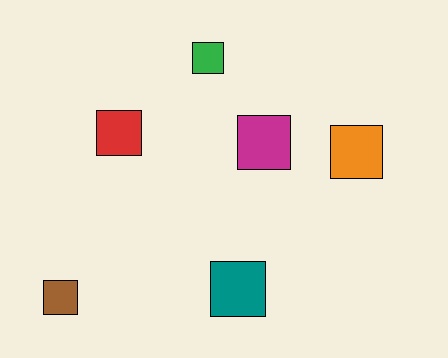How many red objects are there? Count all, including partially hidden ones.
There is 1 red object.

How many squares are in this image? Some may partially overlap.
There are 6 squares.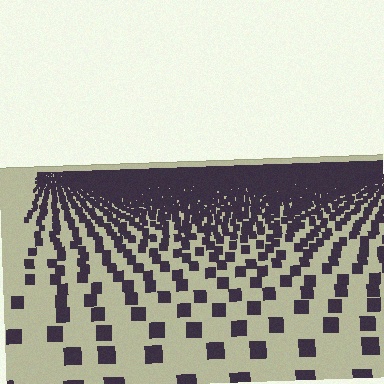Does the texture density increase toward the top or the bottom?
Density increases toward the top.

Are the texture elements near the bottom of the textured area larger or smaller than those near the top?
Larger. Near the bottom, elements are closer to the viewer and appear at a bigger on-screen size.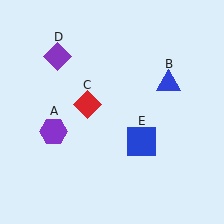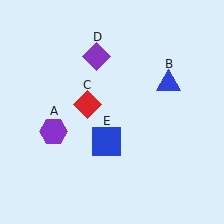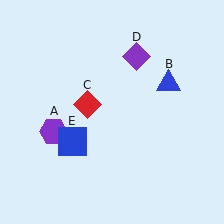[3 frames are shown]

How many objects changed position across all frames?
2 objects changed position: purple diamond (object D), blue square (object E).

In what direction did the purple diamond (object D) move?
The purple diamond (object D) moved right.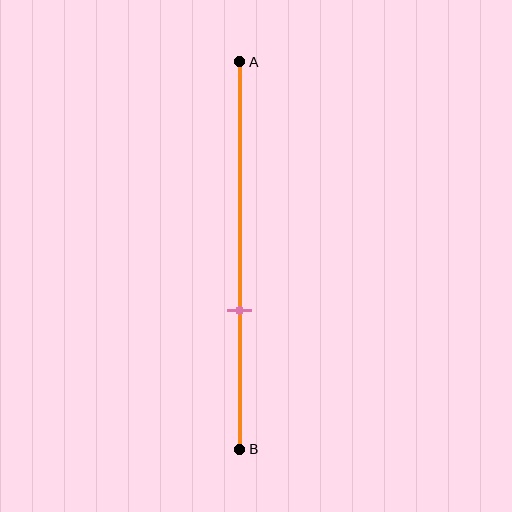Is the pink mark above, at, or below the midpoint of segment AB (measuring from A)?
The pink mark is below the midpoint of segment AB.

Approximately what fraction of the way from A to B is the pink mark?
The pink mark is approximately 65% of the way from A to B.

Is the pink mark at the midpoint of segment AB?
No, the mark is at about 65% from A, not at the 50% midpoint.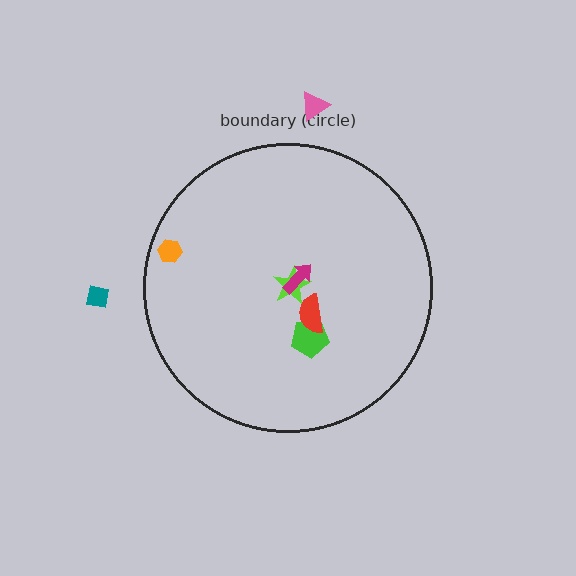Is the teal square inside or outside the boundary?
Outside.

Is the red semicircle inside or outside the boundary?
Inside.